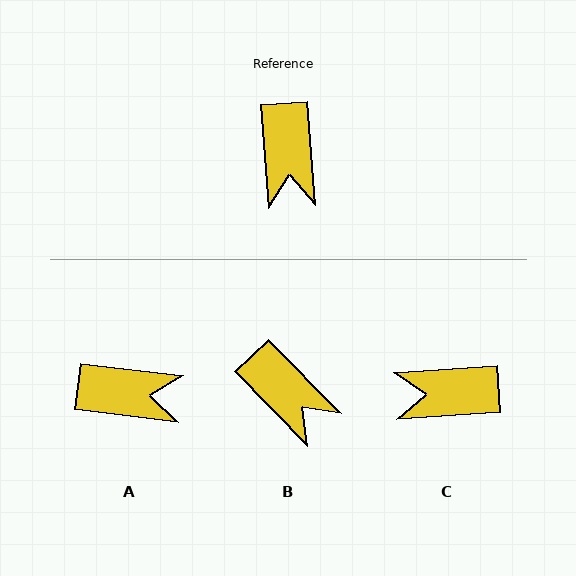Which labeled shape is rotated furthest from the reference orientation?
C, about 90 degrees away.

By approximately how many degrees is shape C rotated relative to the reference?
Approximately 90 degrees clockwise.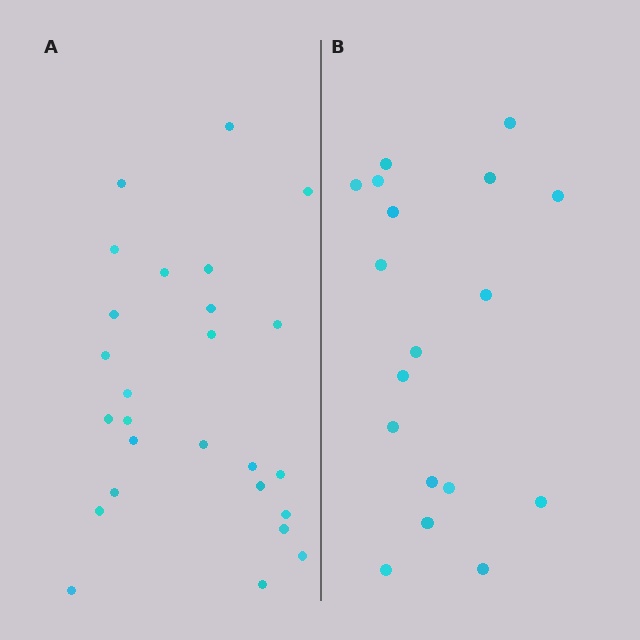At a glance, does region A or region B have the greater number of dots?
Region A (the left region) has more dots.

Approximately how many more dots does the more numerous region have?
Region A has roughly 8 or so more dots than region B.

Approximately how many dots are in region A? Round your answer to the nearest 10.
About 30 dots. (The exact count is 26, which rounds to 30.)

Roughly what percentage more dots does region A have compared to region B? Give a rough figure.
About 45% more.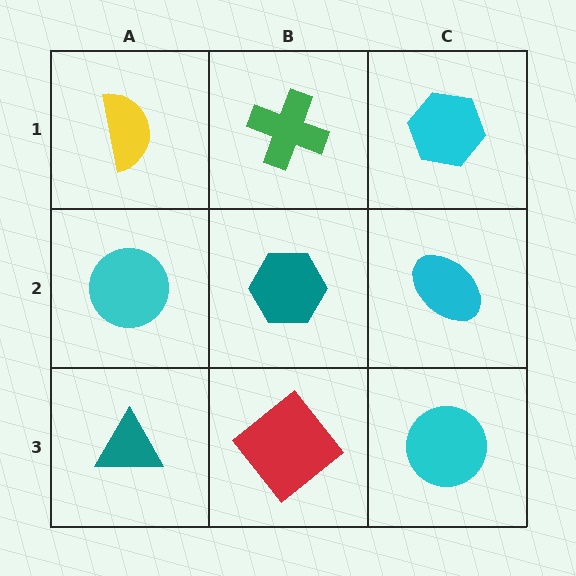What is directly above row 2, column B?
A green cross.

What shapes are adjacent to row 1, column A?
A cyan circle (row 2, column A), a green cross (row 1, column B).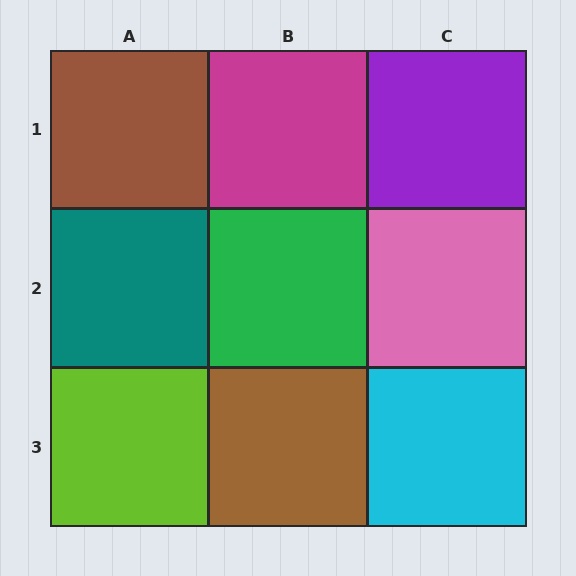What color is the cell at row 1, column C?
Purple.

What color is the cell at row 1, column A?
Brown.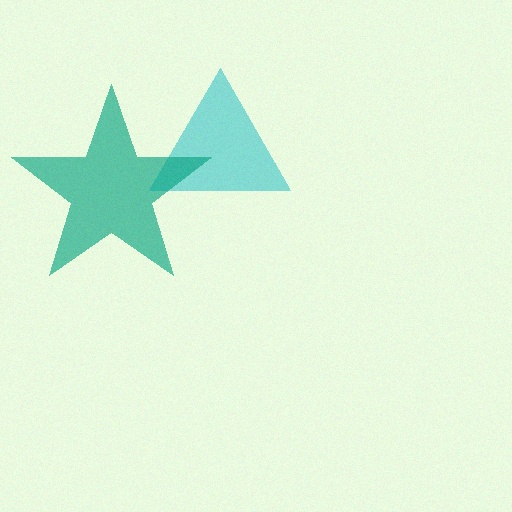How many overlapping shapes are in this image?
There are 2 overlapping shapes in the image.